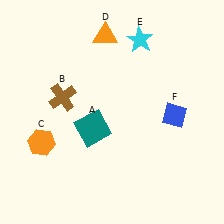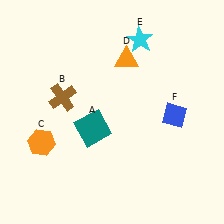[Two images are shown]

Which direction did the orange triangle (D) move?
The orange triangle (D) moved down.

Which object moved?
The orange triangle (D) moved down.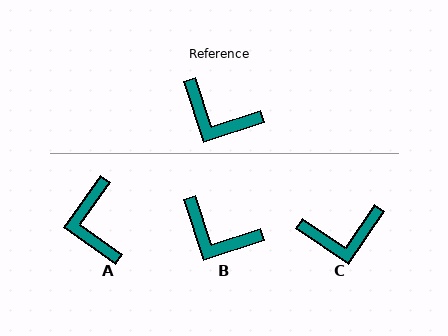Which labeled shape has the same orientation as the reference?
B.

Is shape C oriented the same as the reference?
No, it is off by about 38 degrees.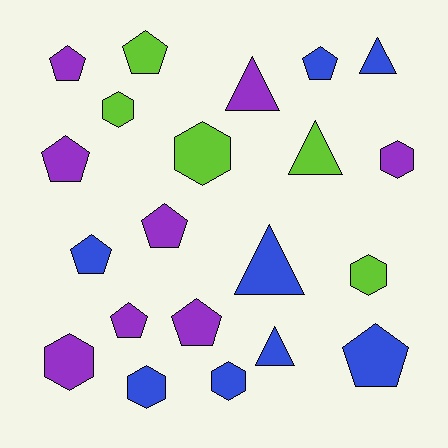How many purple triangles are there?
There is 1 purple triangle.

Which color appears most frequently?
Purple, with 8 objects.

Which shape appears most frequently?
Pentagon, with 9 objects.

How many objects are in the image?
There are 21 objects.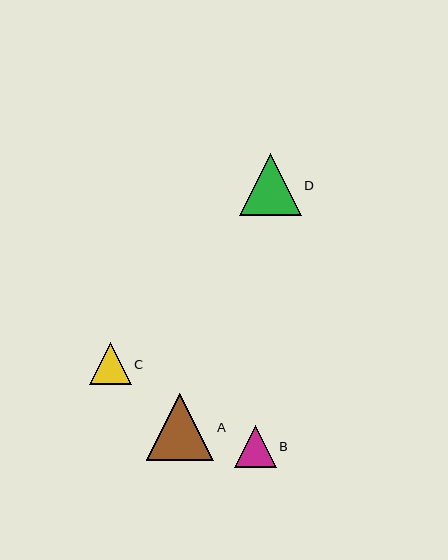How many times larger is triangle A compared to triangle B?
Triangle A is approximately 1.6 times the size of triangle B.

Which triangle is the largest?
Triangle A is the largest with a size of approximately 68 pixels.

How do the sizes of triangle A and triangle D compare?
Triangle A and triangle D are approximately the same size.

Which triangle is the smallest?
Triangle C is the smallest with a size of approximately 42 pixels.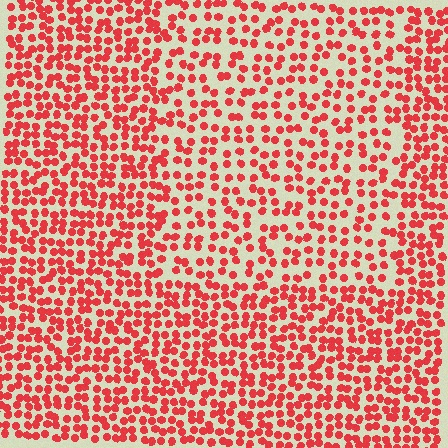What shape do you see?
I see a rectangle.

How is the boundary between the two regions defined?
The boundary is defined by a change in element density (approximately 1.6x ratio). All elements are the same color, size, and shape.